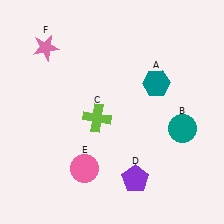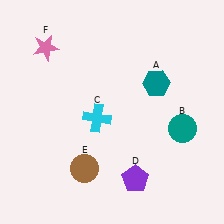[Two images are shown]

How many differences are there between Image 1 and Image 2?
There are 2 differences between the two images.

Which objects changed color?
C changed from lime to cyan. E changed from pink to brown.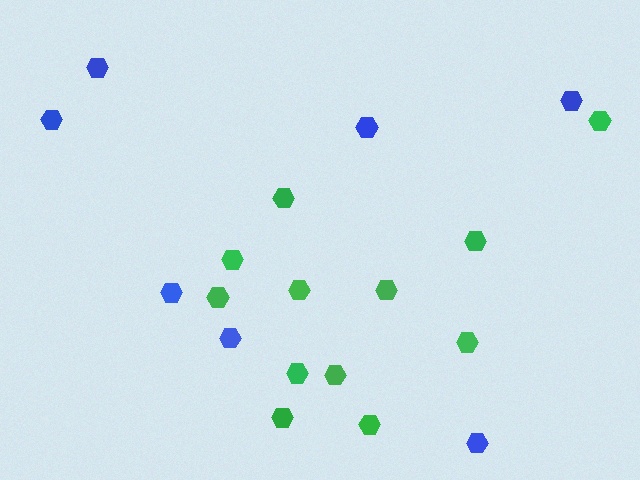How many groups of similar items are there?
There are 2 groups: one group of blue hexagons (7) and one group of green hexagons (12).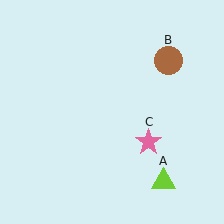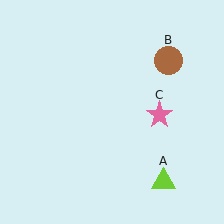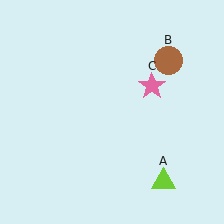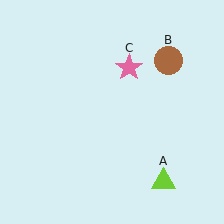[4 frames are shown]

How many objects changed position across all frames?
1 object changed position: pink star (object C).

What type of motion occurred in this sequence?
The pink star (object C) rotated counterclockwise around the center of the scene.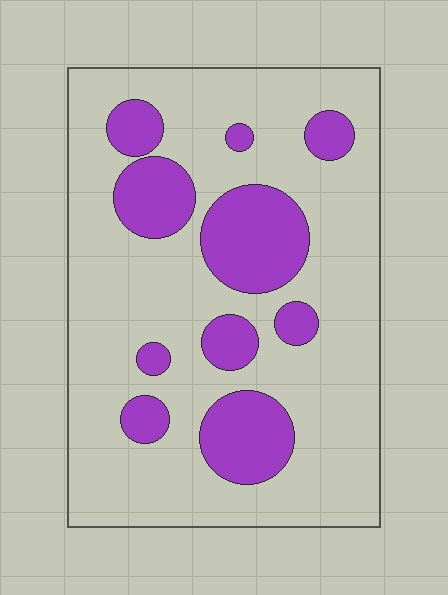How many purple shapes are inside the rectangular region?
10.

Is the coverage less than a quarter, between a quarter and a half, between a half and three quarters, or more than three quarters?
Less than a quarter.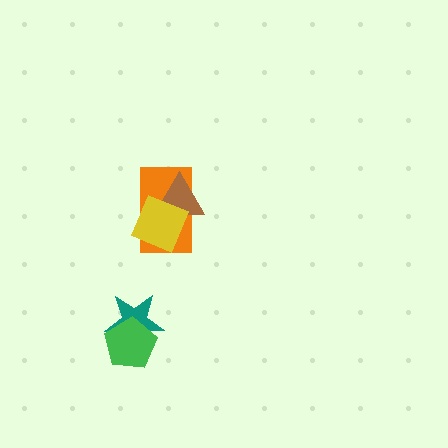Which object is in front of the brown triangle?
The yellow diamond is in front of the brown triangle.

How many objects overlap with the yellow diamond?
2 objects overlap with the yellow diamond.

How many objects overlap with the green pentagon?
1 object overlaps with the green pentagon.